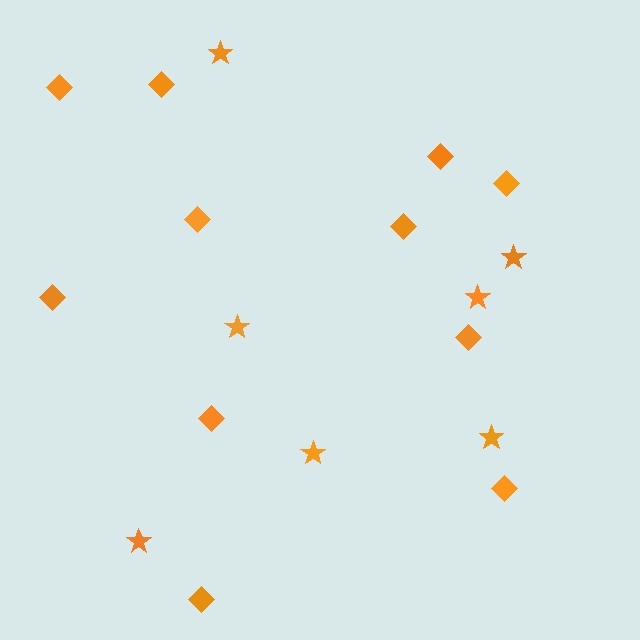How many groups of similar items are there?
There are 2 groups: one group of stars (7) and one group of diamonds (11).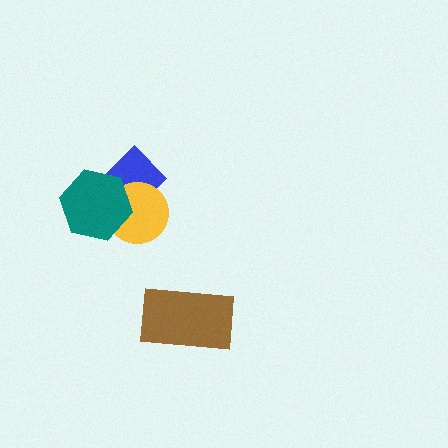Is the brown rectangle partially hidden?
No, no other shape covers it.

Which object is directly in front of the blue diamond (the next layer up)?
The yellow circle is directly in front of the blue diamond.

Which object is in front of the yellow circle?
The teal hexagon is in front of the yellow circle.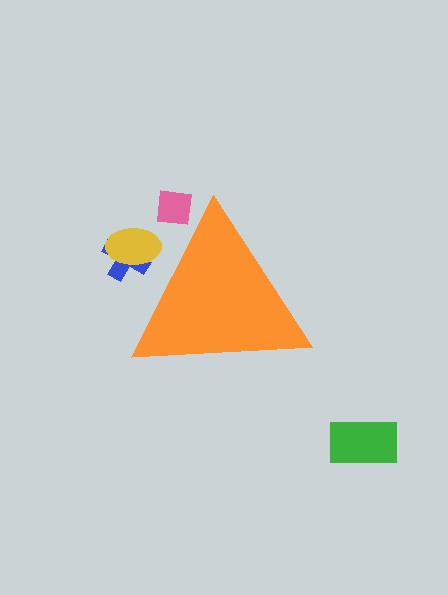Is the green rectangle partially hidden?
No, the green rectangle is fully visible.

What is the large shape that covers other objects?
An orange triangle.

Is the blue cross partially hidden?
Yes, the blue cross is partially hidden behind the orange triangle.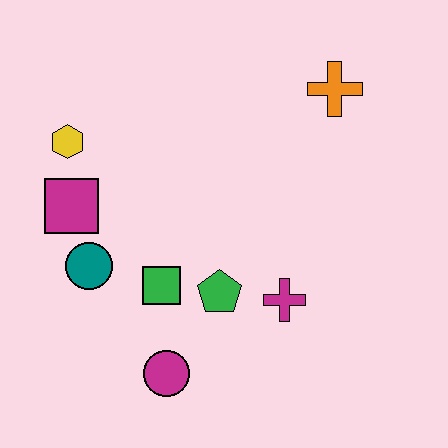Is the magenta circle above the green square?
No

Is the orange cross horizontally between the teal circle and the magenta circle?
No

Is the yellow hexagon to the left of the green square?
Yes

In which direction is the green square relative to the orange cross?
The green square is below the orange cross.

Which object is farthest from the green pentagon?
The orange cross is farthest from the green pentagon.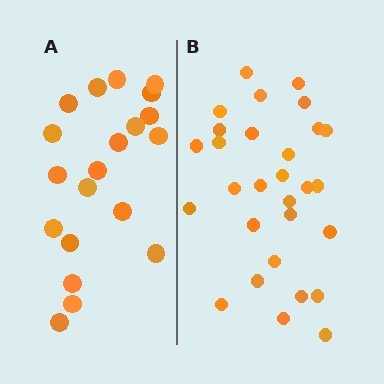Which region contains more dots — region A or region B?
Region B (the right region) has more dots.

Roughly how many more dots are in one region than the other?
Region B has roughly 8 or so more dots than region A.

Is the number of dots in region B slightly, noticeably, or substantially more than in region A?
Region B has substantially more. The ratio is roughly 1.4 to 1.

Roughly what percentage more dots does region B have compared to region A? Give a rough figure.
About 45% more.